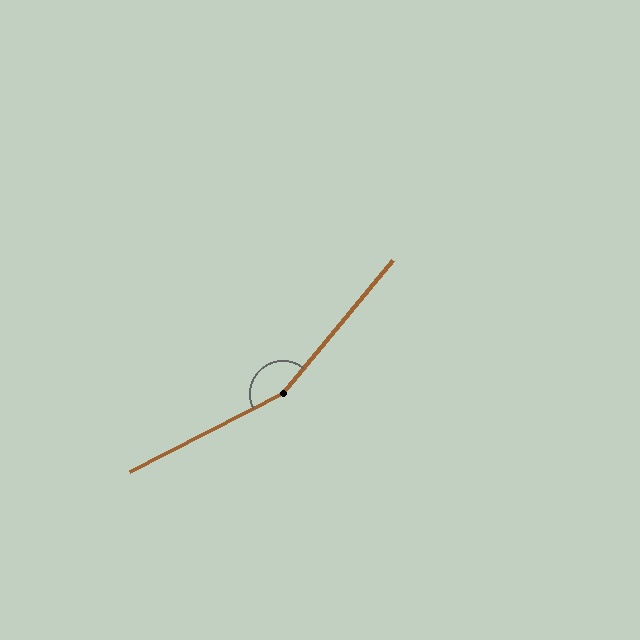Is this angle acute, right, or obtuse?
It is obtuse.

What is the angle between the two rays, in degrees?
Approximately 157 degrees.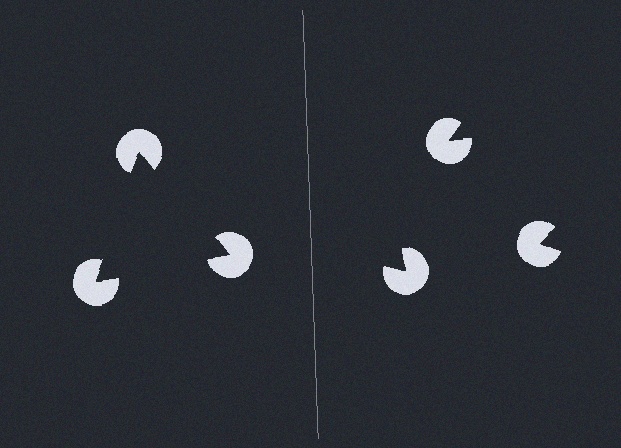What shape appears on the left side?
An illusory triangle.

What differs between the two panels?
The pac-man discs are positioned identically on both sides; only the wedge orientations differ. On the left they align to a triangle; on the right they are misaligned.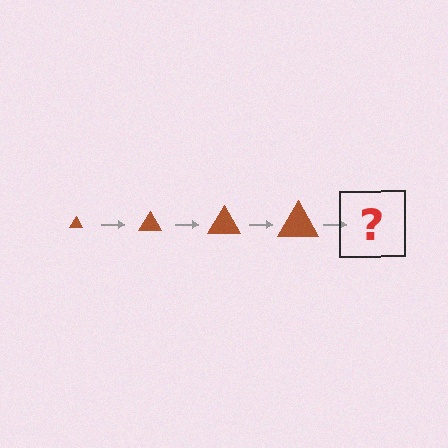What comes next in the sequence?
The next element should be a brown triangle, larger than the previous one.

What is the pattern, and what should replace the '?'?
The pattern is that the triangle gets progressively larger each step. The '?' should be a brown triangle, larger than the previous one.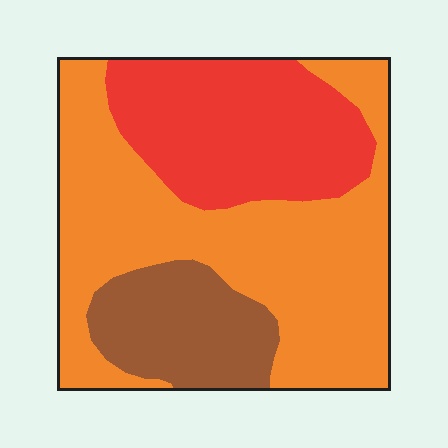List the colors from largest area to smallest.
From largest to smallest: orange, red, brown.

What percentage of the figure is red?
Red covers about 30% of the figure.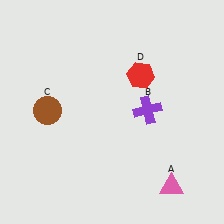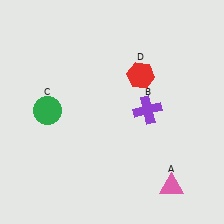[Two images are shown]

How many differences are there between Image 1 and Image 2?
There is 1 difference between the two images.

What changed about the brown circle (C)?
In Image 1, C is brown. In Image 2, it changed to green.